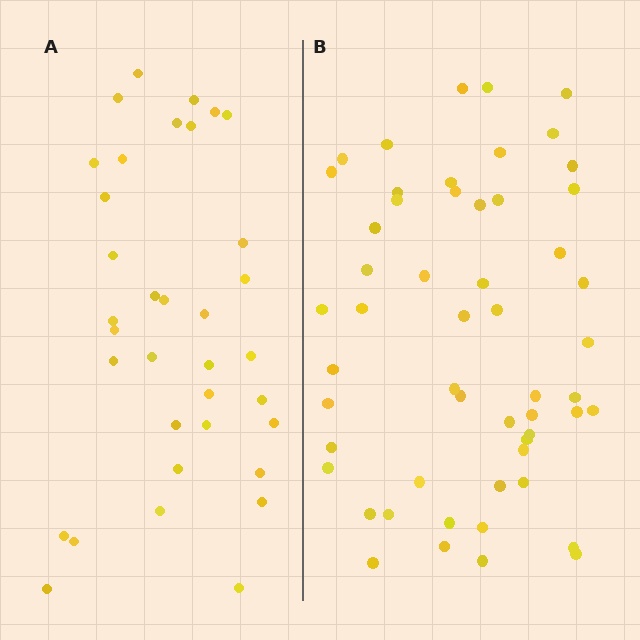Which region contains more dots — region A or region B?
Region B (the right region) has more dots.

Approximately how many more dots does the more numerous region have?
Region B has approximately 20 more dots than region A.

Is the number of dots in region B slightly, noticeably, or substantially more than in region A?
Region B has substantially more. The ratio is roughly 1.5 to 1.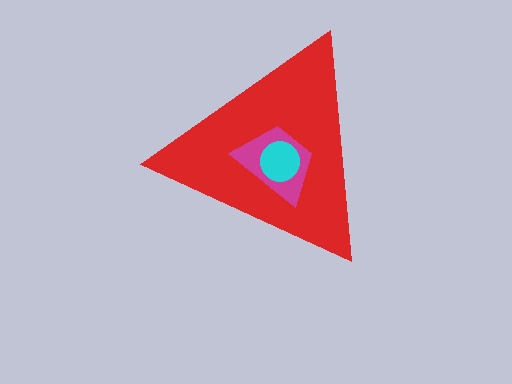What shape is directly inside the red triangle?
The magenta trapezoid.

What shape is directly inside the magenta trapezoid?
The cyan circle.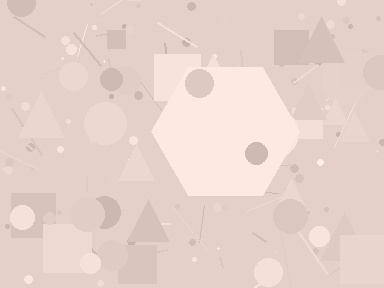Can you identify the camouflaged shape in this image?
The camouflaged shape is a hexagon.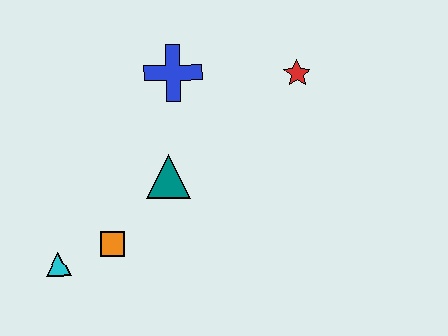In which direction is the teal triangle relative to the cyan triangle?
The teal triangle is to the right of the cyan triangle.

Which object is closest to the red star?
The blue cross is closest to the red star.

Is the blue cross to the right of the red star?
No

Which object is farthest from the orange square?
The red star is farthest from the orange square.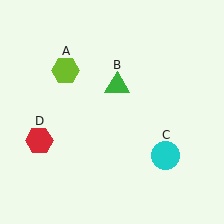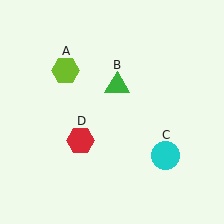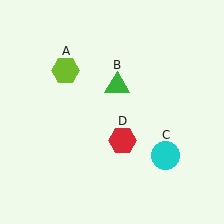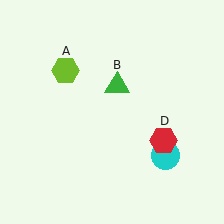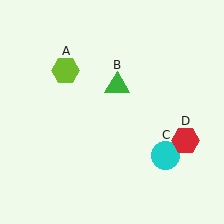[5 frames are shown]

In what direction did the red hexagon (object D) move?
The red hexagon (object D) moved right.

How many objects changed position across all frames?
1 object changed position: red hexagon (object D).